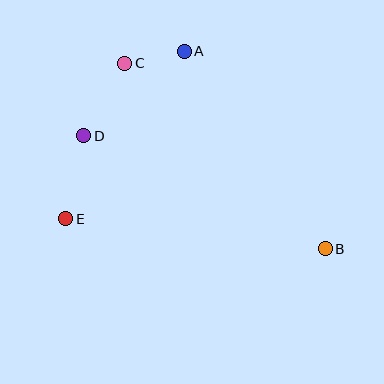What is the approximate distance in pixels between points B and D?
The distance between B and D is approximately 267 pixels.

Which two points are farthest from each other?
Points B and C are farthest from each other.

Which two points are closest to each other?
Points A and C are closest to each other.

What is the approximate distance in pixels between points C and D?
The distance between C and D is approximately 83 pixels.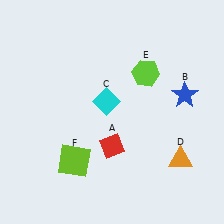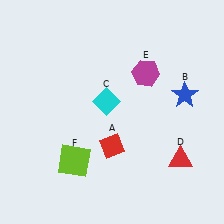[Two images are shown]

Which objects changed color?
D changed from orange to red. E changed from lime to magenta.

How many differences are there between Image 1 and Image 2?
There are 2 differences between the two images.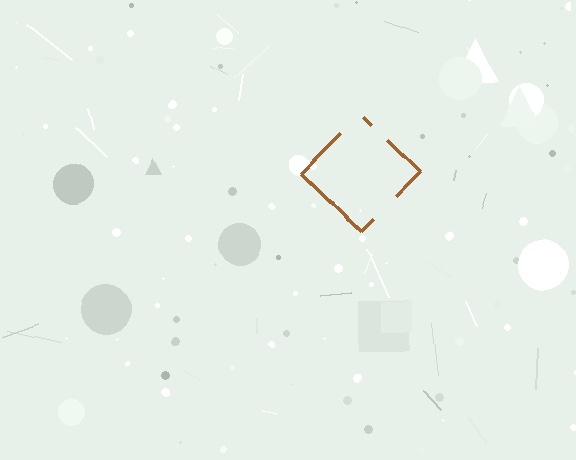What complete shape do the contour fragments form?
The contour fragments form a diamond.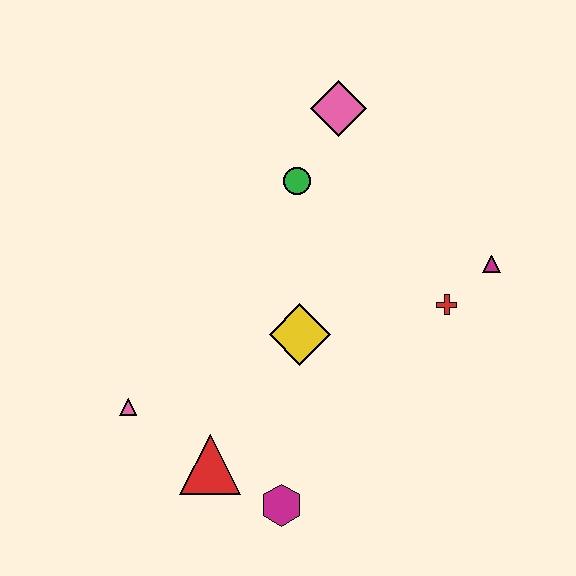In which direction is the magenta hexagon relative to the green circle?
The magenta hexagon is below the green circle.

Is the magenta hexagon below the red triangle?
Yes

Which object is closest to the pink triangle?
The red triangle is closest to the pink triangle.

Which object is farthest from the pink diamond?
The magenta hexagon is farthest from the pink diamond.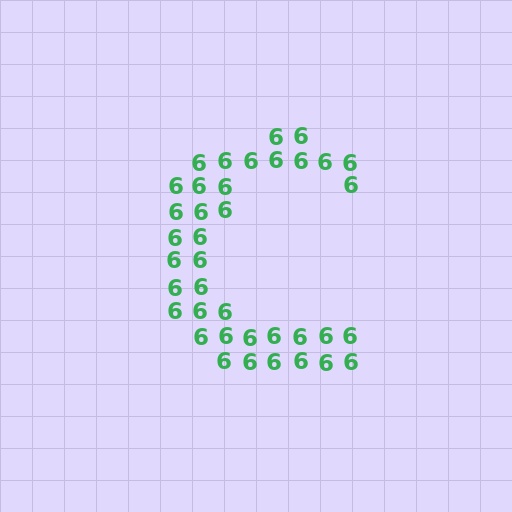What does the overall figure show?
The overall figure shows the letter C.